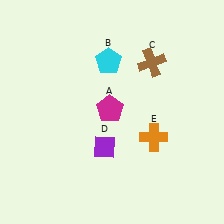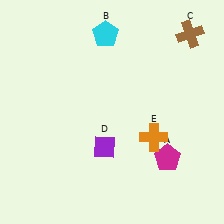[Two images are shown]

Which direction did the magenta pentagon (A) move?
The magenta pentagon (A) moved right.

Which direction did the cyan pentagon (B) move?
The cyan pentagon (B) moved up.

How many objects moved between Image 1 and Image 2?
3 objects moved between the two images.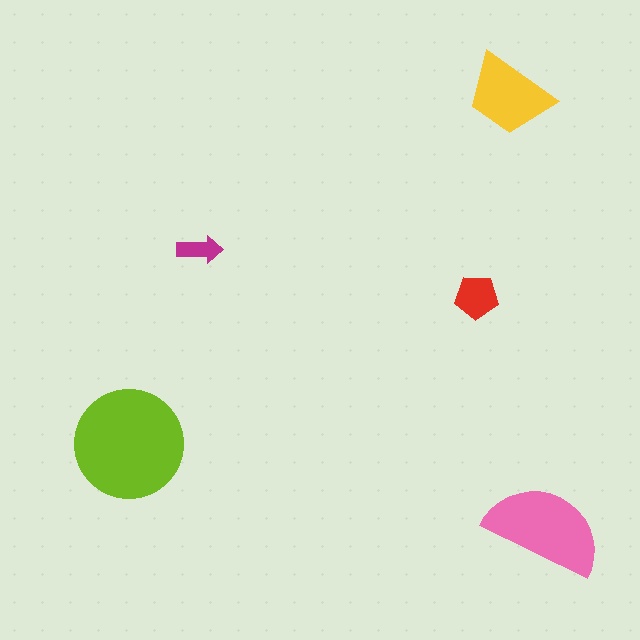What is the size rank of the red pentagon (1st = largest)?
4th.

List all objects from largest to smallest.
The lime circle, the pink semicircle, the yellow trapezoid, the red pentagon, the magenta arrow.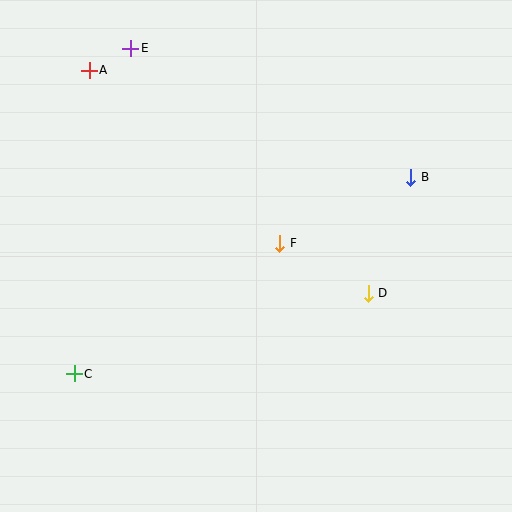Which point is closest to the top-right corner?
Point B is closest to the top-right corner.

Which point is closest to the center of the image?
Point F at (280, 243) is closest to the center.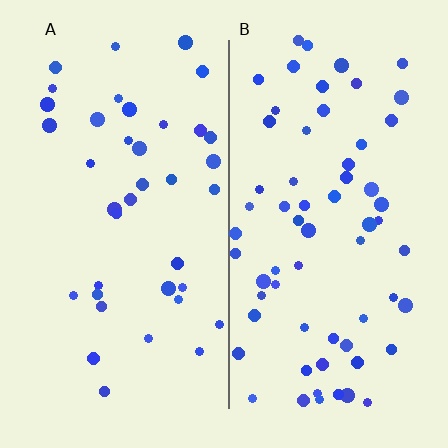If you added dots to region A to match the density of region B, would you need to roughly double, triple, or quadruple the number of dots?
Approximately double.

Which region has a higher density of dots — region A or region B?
B (the right).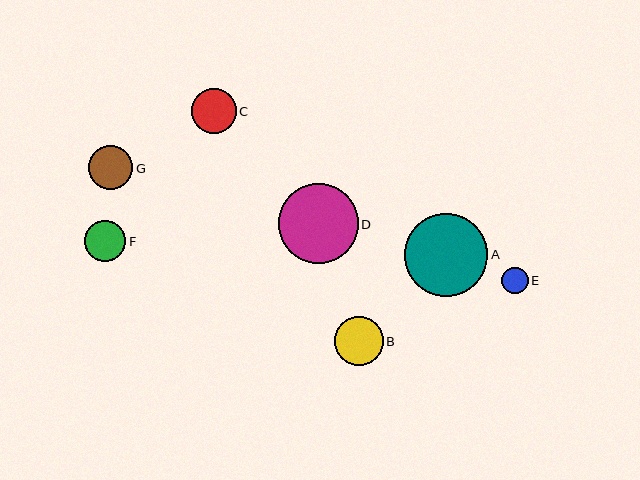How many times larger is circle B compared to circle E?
Circle B is approximately 1.9 times the size of circle E.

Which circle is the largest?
Circle A is the largest with a size of approximately 83 pixels.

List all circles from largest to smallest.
From largest to smallest: A, D, B, C, G, F, E.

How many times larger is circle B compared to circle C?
Circle B is approximately 1.1 times the size of circle C.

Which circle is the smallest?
Circle E is the smallest with a size of approximately 26 pixels.